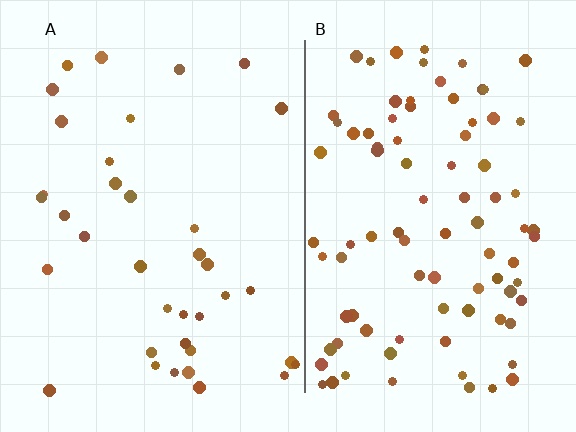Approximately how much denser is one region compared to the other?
Approximately 2.5× — region B over region A.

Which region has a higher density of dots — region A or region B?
B (the right).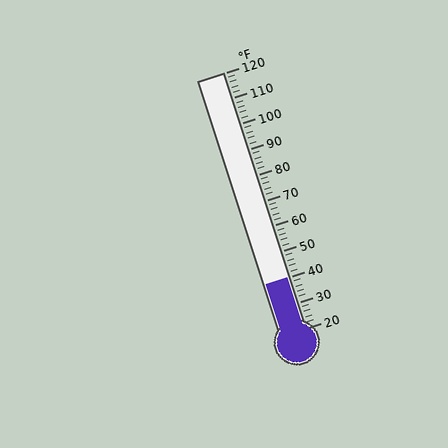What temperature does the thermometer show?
The thermometer shows approximately 40°F.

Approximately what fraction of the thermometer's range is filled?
The thermometer is filled to approximately 20% of its range.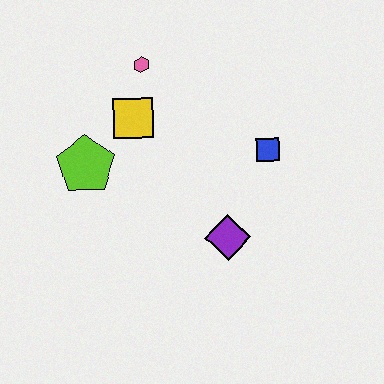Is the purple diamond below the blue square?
Yes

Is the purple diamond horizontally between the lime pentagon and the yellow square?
No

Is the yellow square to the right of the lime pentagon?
Yes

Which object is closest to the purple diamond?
The blue square is closest to the purple diamond.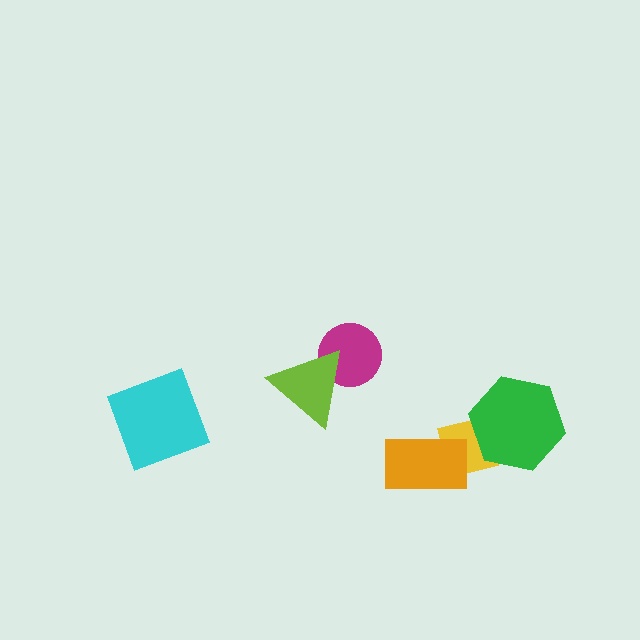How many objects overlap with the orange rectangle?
1 object overlaps with the orange rectangle.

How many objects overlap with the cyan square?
0 objects overlap with the cyan square.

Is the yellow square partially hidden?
Yes, it is partially covered by another shape.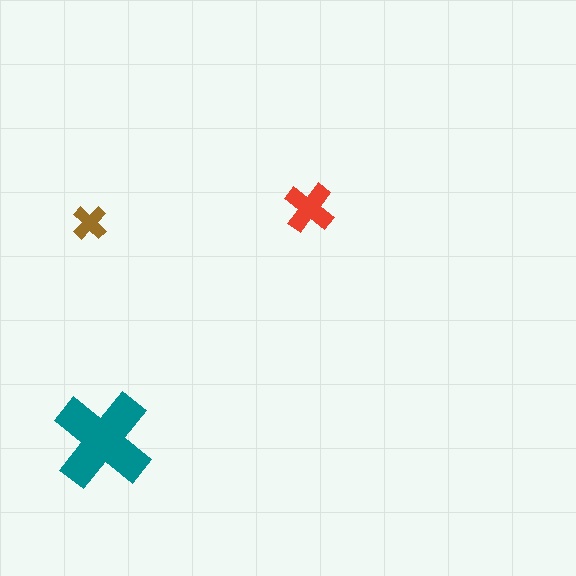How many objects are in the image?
There are 3 objects in the image.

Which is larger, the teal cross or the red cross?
The teal one.